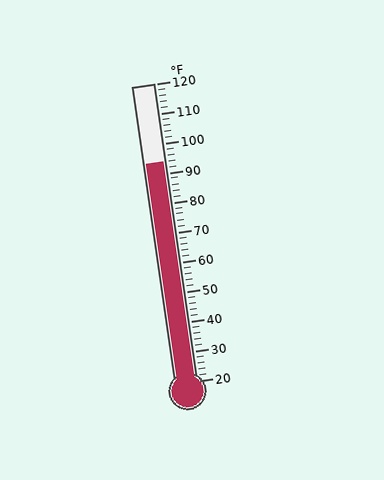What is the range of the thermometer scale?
The thermometer scale ranges from 20°F to 120°F.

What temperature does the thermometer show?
The thermometer shows approximately 94°F.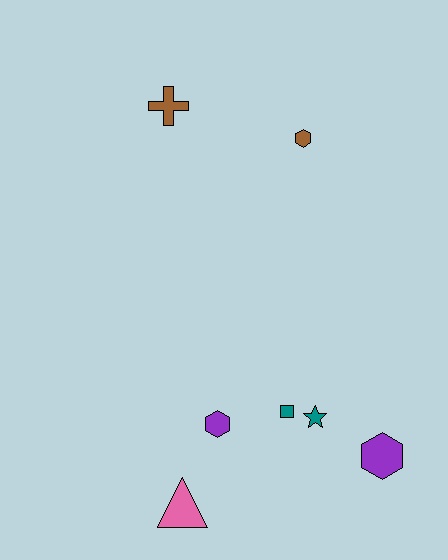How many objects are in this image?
There are 7 objects.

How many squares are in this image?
There is 1 square.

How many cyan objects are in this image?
There are no cyan objects.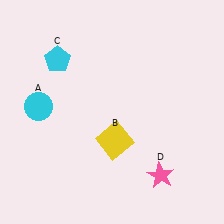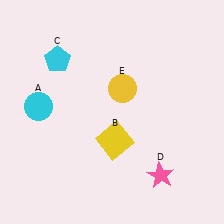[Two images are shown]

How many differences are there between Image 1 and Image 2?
There is 1 difference between the two images.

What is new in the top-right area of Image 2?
A yellow circle (E) was added in the top-right area of Image 2.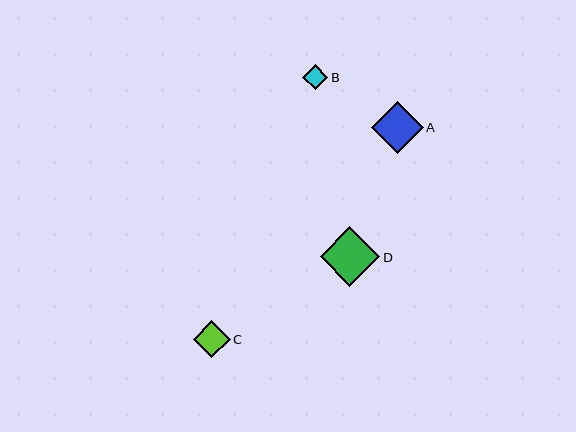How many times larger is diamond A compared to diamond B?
Diamond A is approximately 2.1 times the size of diamond B.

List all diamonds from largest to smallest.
From largest to smallest: D, A, C, B.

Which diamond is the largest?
Diamond D is the largest with a size of approximately 60 pixels.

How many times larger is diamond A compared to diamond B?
Diamond A is approximately 2.1 times the size of diamond B.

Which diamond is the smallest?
Diamond B is the smallest with a size of approximately 25 pixels.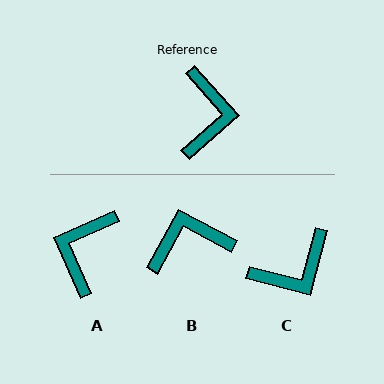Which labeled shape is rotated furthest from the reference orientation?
A, about 162 degrees away.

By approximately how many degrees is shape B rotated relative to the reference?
Approximately 110 degrees counter-clockwise.